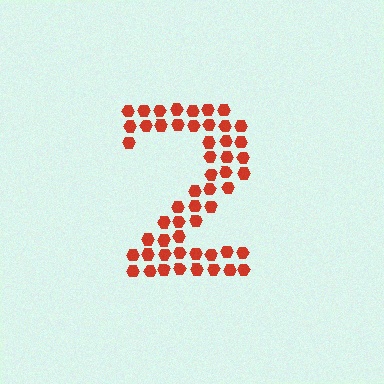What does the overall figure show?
The overall figure shows the digit 2.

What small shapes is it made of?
It is made of small hexagons.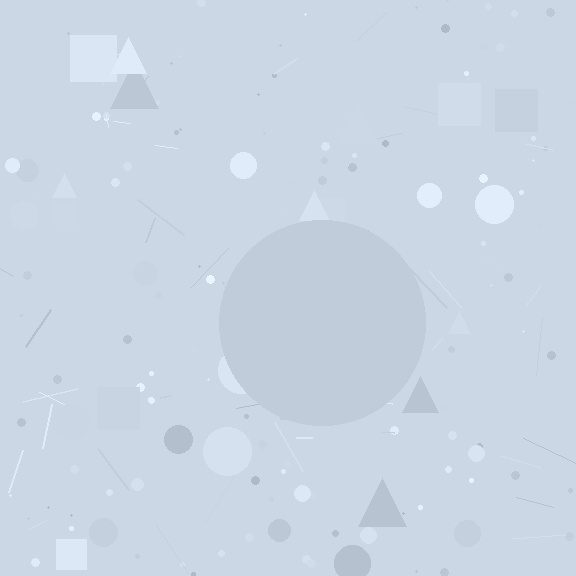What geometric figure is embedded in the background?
A circle is embedded in the background.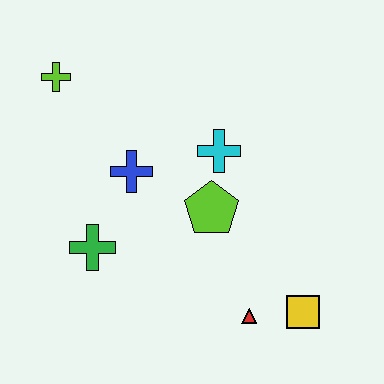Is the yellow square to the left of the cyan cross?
No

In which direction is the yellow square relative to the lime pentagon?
The yellow square is below the lime pentagon.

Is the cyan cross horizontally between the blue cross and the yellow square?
Yes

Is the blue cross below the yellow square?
No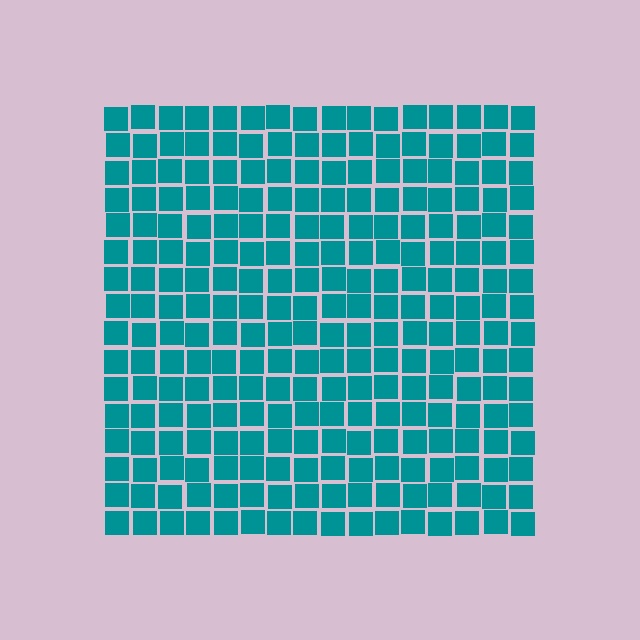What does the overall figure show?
The overall figure shows a square.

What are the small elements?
The small elements are squares.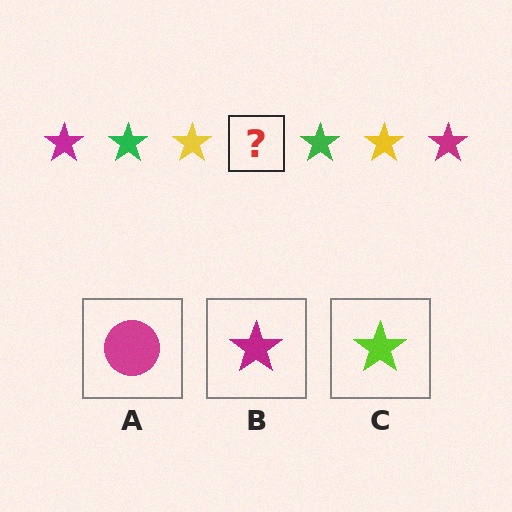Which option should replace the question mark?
Option B.